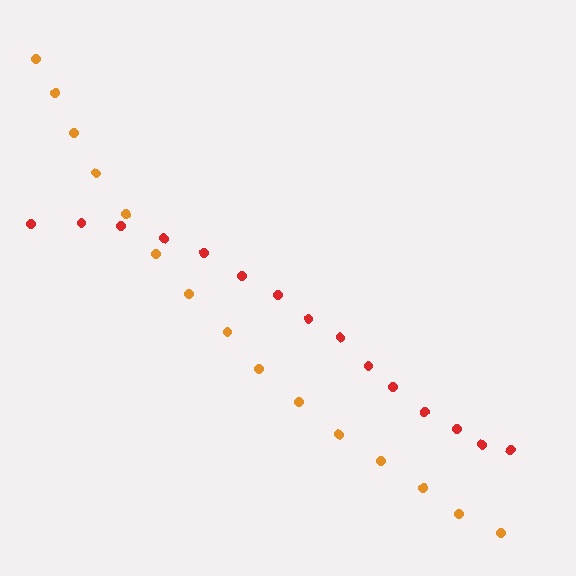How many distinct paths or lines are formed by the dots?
There are 2 distinct paths.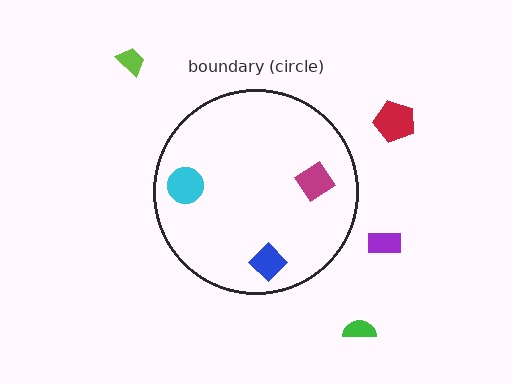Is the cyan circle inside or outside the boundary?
Inside.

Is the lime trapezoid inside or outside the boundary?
Outside.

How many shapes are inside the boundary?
3 inside, 4 outside.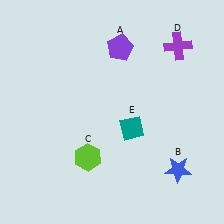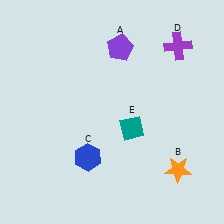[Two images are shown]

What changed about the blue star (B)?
In Image 1, B is blue. In Image 2, it changed to orange.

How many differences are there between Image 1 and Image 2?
There are 2 differences between the two images.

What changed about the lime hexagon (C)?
In Image 1, C is lime. In Image 2, it changed to blue.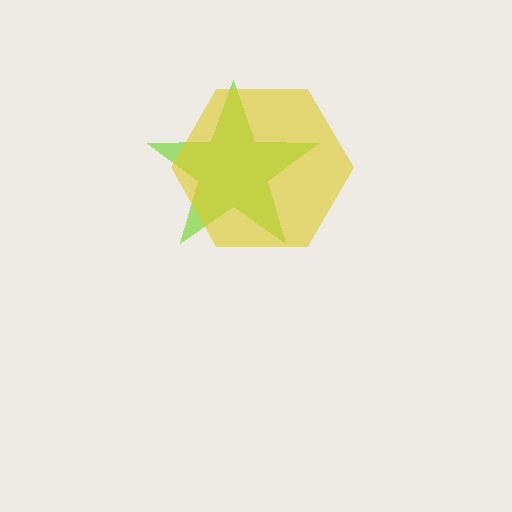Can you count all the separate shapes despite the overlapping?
Yes, there are 2 separate shapes.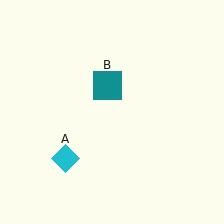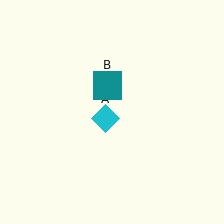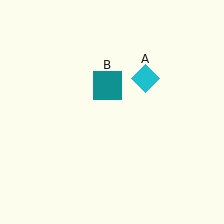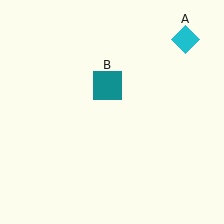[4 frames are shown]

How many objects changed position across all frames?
1 object changed position: cyan diamond (object A).